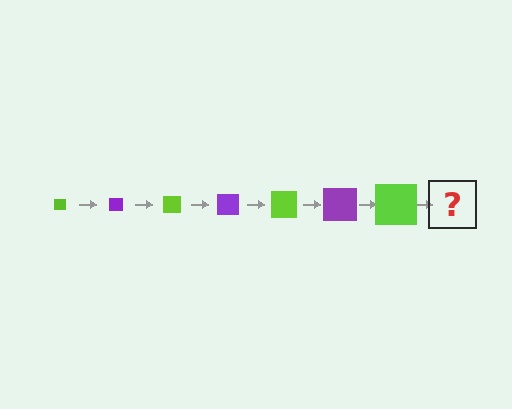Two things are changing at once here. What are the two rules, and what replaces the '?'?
The two rules are that the square grows larger each step and the color cycles through lime and purple. The '?' should be a purple square, larger than the previous one.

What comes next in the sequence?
The next element should be a purple square, larger than the previous one.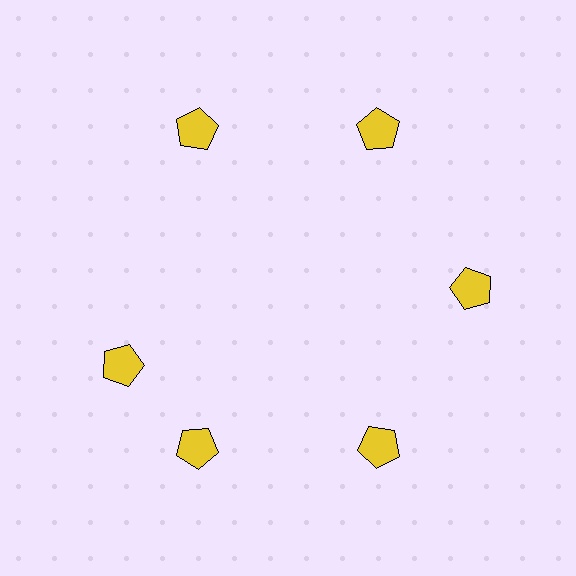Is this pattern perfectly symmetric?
No. The 6 yellow pentagons are arranged in a ring, but one element near the 9 o'clock position is rotated out of alignment along the ring, breaking the 6-fold rotational symmetry.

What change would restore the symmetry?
The symmetry would be restored by rotating it back into even spacing with its neighbors so that all 6 pentagons sit at equal angles and equal distance from the center.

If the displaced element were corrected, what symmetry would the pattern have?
It would have 6-fold rotational symmetry — the pattern would map onto itself every 60 degrees.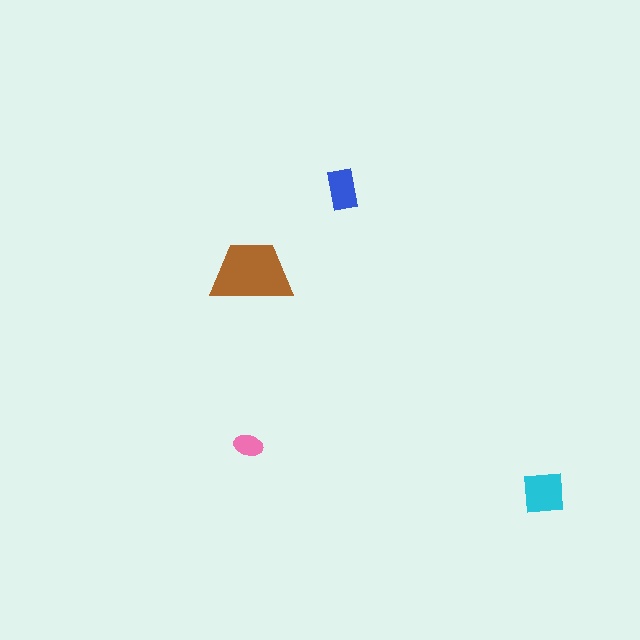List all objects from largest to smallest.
The brown trapezoid, the cyan square, the blue rectangle, the pink ellipse.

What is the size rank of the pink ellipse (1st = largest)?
4th.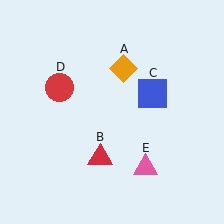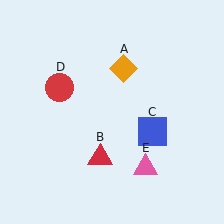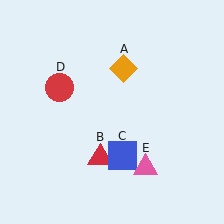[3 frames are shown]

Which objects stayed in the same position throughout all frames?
Orange diamond (object A) and red triangle (object B) and red circle (object D) and pink triangle (object E) remained stationary.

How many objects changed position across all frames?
1 object changed position: blue square (object C).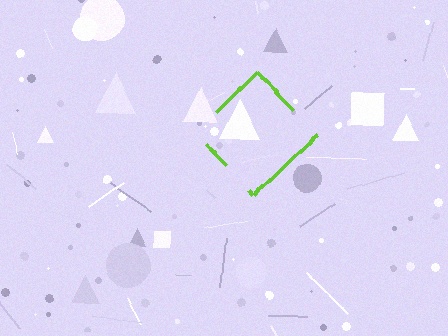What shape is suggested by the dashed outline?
The dashed outline suggests a diamond.